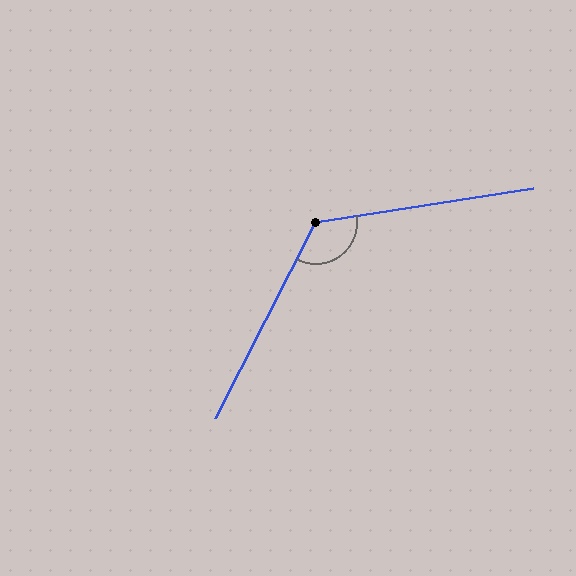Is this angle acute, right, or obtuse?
It is obtuse.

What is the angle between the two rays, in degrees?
Approximately 126 degrees.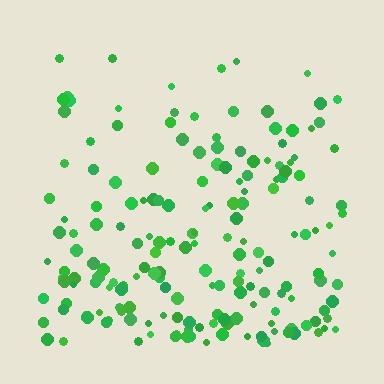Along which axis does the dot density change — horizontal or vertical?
Vertical.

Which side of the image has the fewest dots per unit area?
The top.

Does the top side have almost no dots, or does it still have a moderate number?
Still a moderate number, just noticeably fewer than the bottom.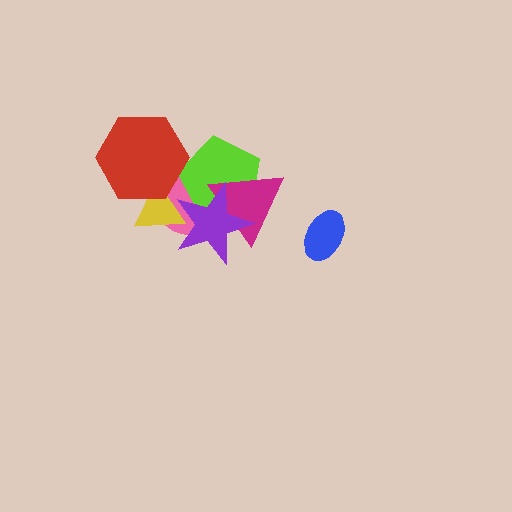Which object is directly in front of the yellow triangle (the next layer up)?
The red hexagon is directly in front of the yellow triangle.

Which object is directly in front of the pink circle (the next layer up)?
The lime pentagon is directly in front of the pink circle.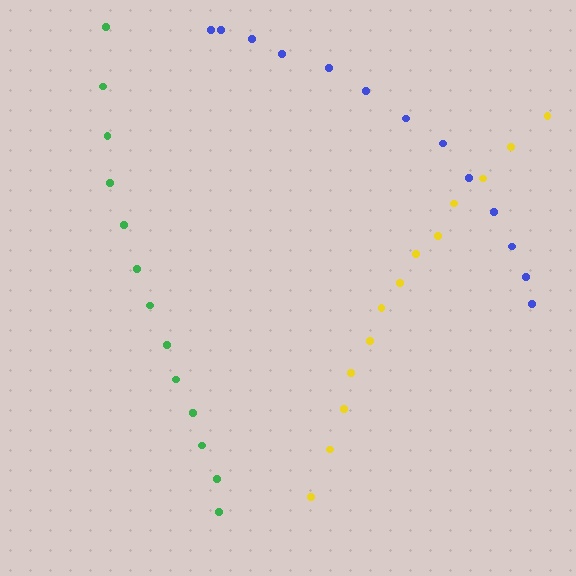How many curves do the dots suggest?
There are 3 distinct paths.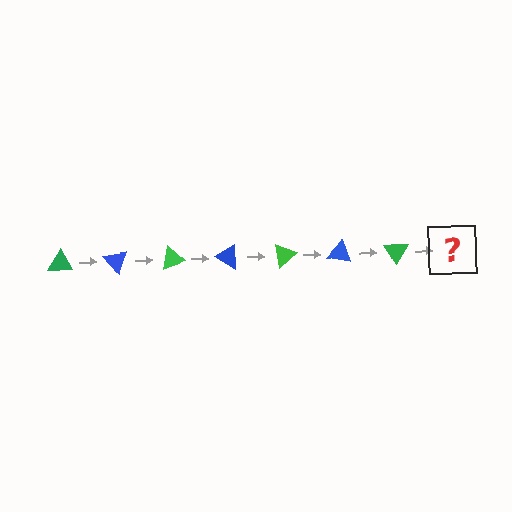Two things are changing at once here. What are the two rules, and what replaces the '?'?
The two rules are that it rotates 50 degrees each step and the color cycles through green and blue. The '?' should be a blue triangle, rotated 350 degrees from the start.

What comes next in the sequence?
The next element should be a blue triangle, rotated 350 degrees from the start.